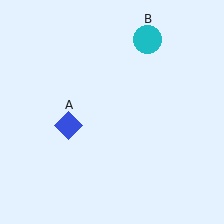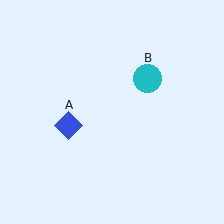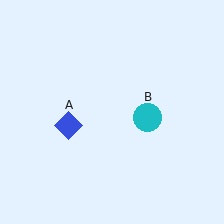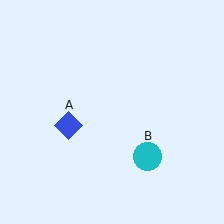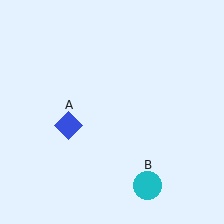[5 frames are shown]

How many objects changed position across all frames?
1 object changed position: cyan circle (object B).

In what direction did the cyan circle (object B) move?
The cyan circle (object B) moved down.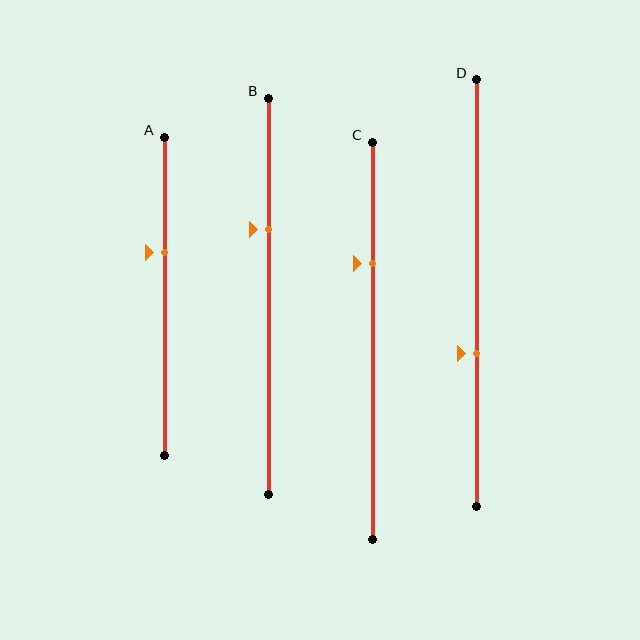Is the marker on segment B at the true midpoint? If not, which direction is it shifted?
No, the marker on segment B is shifted upward by about 17% of the segment length.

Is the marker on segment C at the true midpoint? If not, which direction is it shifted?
No, the marker on segment C is shifted upward by about 19% of the segment length.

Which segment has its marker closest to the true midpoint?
Segment A has its marker closest to the true midpoint.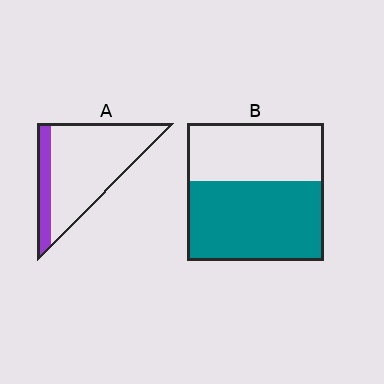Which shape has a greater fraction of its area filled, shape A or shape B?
Shape B.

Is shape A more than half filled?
No.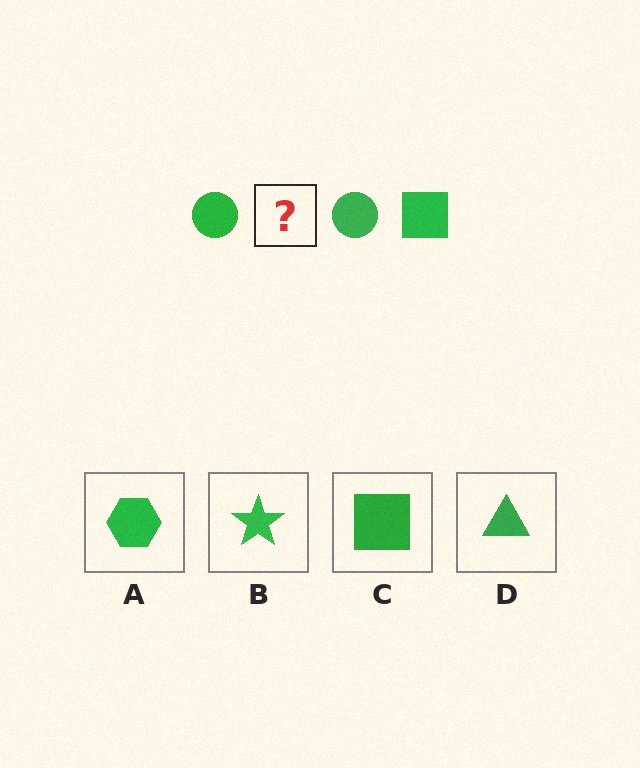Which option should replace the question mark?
Option C.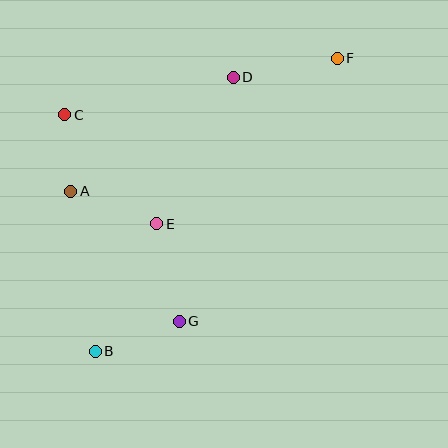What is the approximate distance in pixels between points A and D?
The distance between A and D is approximately 199 pixels.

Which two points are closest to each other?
Points A and C are closest to each other.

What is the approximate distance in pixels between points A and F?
The distance between A and F is approximately 298 pixels.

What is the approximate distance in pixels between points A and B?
The distance between A and B is approximately 162 pixels.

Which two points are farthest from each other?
Points B and F are farthest from each other.